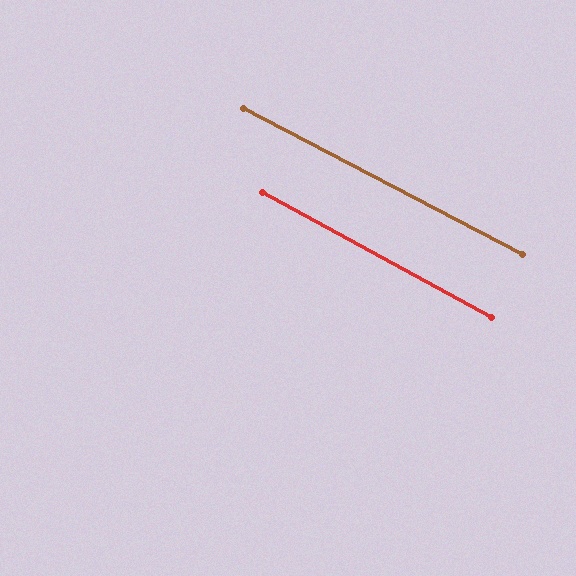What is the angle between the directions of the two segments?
Approximately 1 degree.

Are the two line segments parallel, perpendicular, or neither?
Parallel — their directions differ by only 0.9°.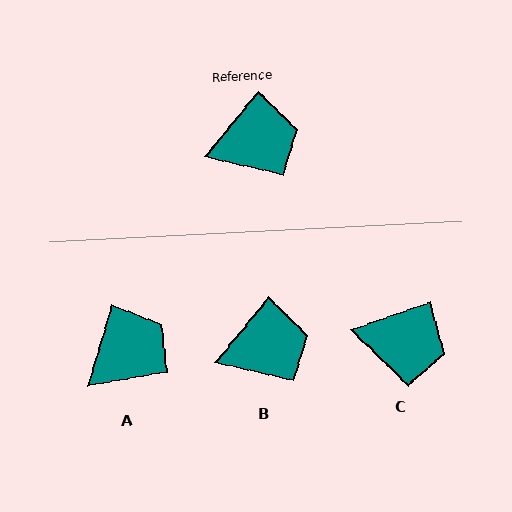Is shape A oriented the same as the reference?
No, it is off by about 23 degrees.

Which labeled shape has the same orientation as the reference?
B.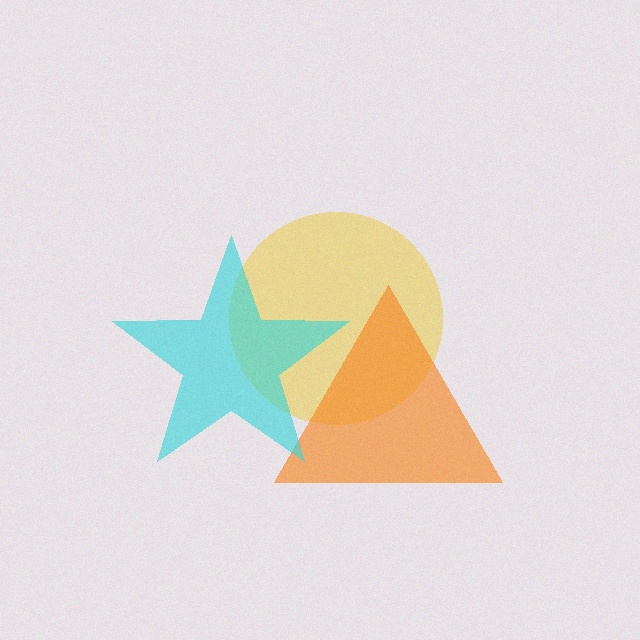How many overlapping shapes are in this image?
There are 3 overlapping shapes in the image.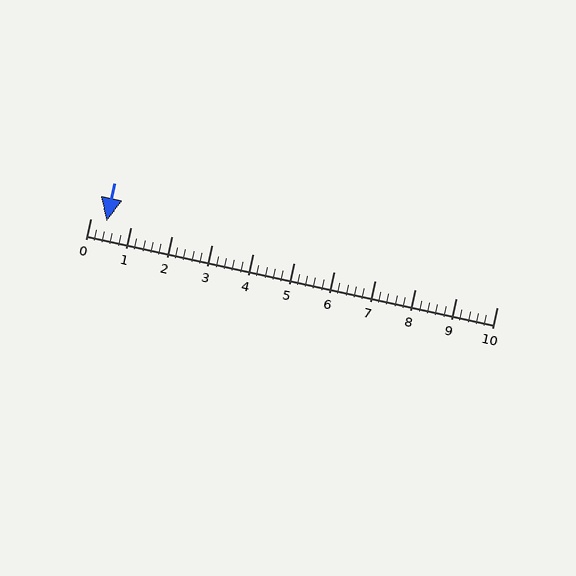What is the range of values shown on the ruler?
The ruler shows values from 0 to 10.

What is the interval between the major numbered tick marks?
The major tick marks are spaced 1 units apart.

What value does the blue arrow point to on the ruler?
The blue arrow points to approximately 0.4.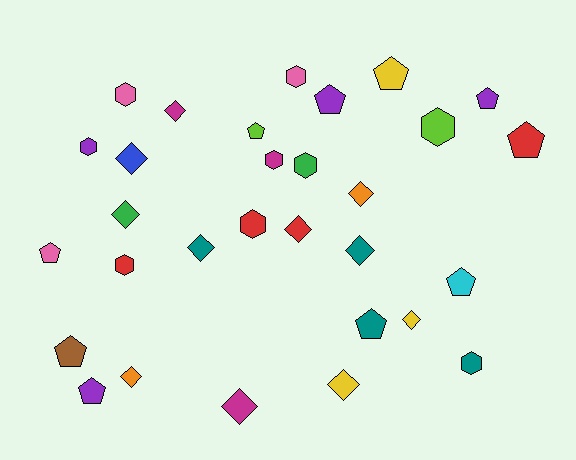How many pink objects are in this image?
There are 3 pink objects.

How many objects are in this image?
There are 30 objects.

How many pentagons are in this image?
There are 10 pentagons.